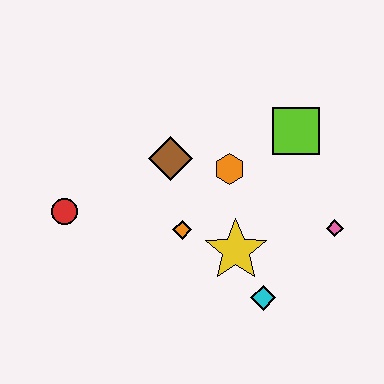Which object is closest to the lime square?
The orange hexagon is closest to the lime square.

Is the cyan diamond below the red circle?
Yes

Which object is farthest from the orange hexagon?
The red circle is farthest from the orange hexagon.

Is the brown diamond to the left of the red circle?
No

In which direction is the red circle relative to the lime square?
The red circle is to the left of the lime square.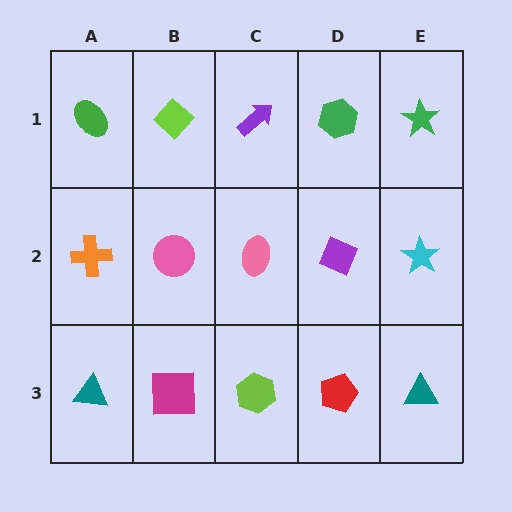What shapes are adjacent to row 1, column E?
A cyan star (row 2, column E), a green hexagon (row 1, column D).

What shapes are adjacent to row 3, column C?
A pink ellipse (row 2, column C), a magenta square (row 3, column B), a red pentagon (row 3, column D).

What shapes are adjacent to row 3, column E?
A cyan star (row 2, column E), a red pentagon (row 3, column D).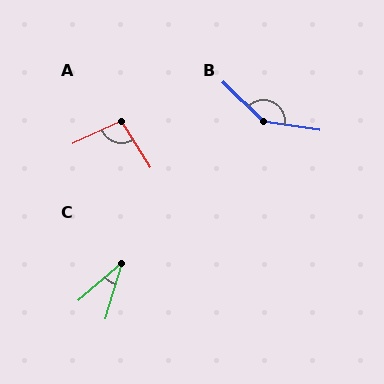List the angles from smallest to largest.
C (33°), A (97°), B (144°).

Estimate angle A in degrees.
Approximately 97 degrees.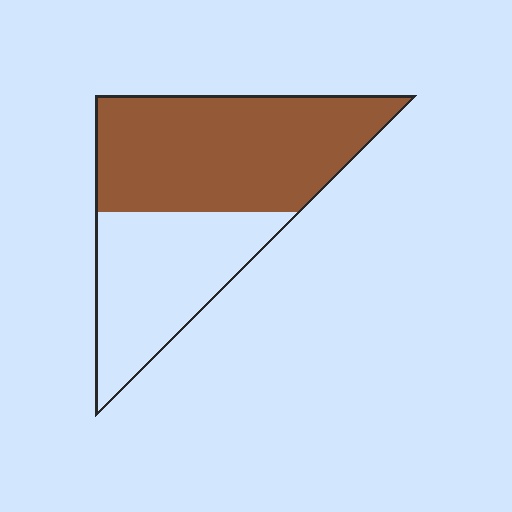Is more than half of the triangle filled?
Yes.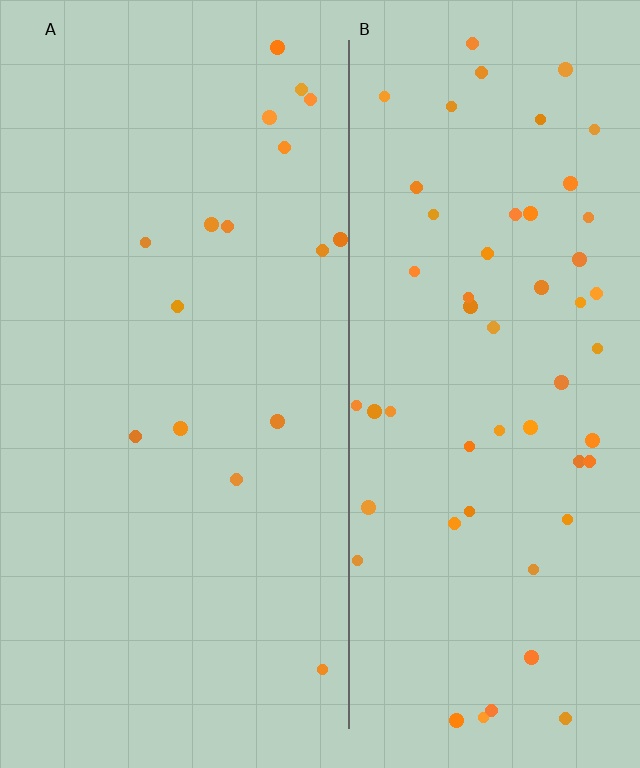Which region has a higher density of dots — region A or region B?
B (the right).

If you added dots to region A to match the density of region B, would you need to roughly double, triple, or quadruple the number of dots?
Approximately triple.